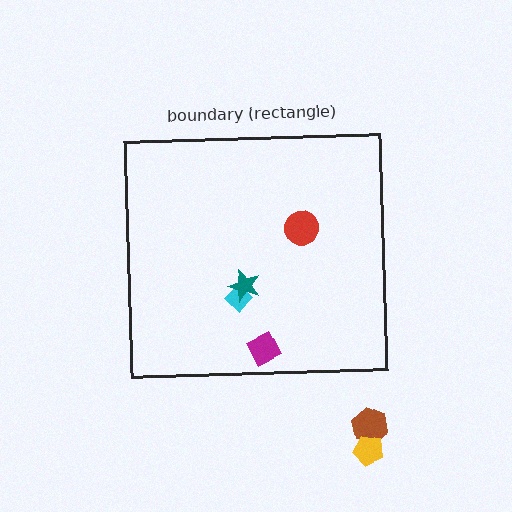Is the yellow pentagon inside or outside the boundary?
Outside.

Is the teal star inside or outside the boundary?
Inside.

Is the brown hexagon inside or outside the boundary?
Outside.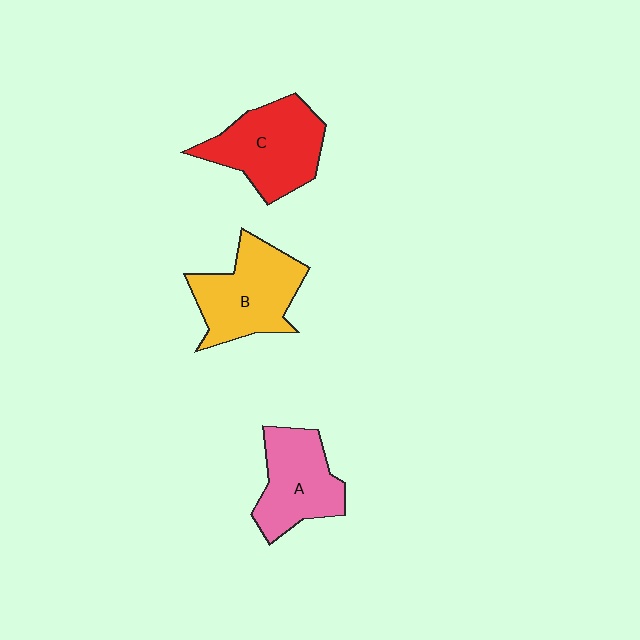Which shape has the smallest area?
Shape A (pink).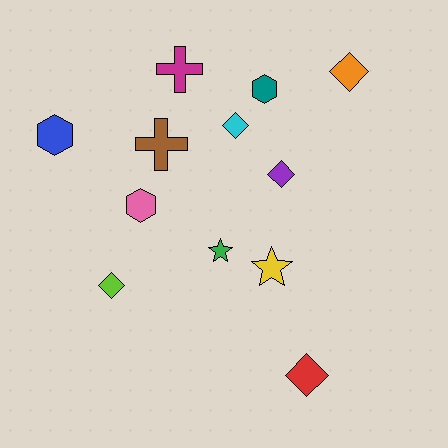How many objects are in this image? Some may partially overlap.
There are 12 objects.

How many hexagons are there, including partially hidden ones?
There are 3 hexagons.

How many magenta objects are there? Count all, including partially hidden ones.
There is 1 magenta object.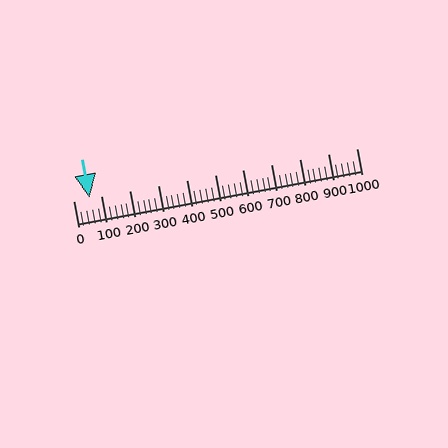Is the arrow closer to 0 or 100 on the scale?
The arrow is closer to 100.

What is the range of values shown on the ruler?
The ruler shows values from 0 to 1000.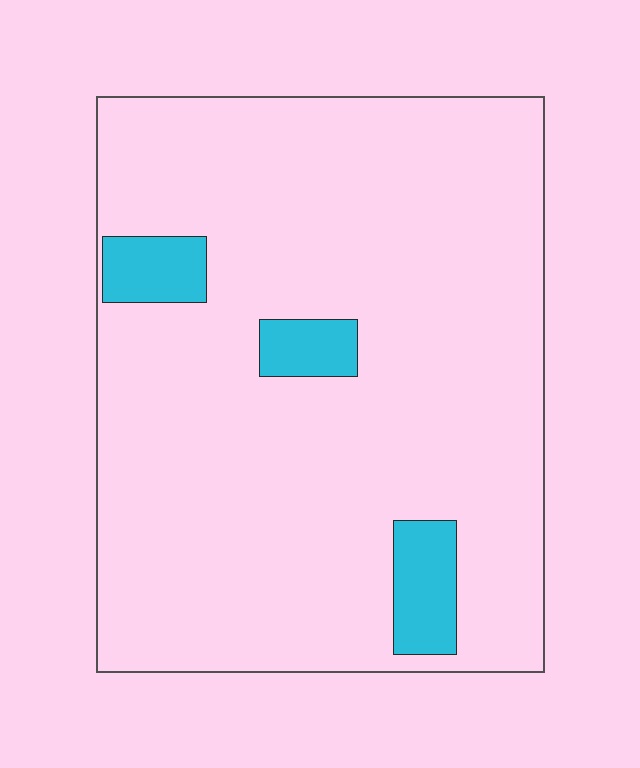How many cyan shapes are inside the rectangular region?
3.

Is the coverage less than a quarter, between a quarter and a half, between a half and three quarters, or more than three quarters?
Less than a quarter.